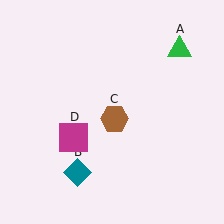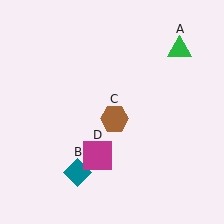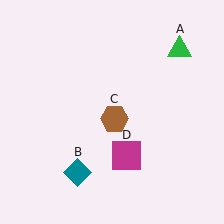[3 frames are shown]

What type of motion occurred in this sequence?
The magenta square (object D) rotated counterclockwise around the center of the scene.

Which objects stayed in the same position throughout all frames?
Green triangle (object A) and teal diamond (object B) and brown hexagon (object C) remained stationary.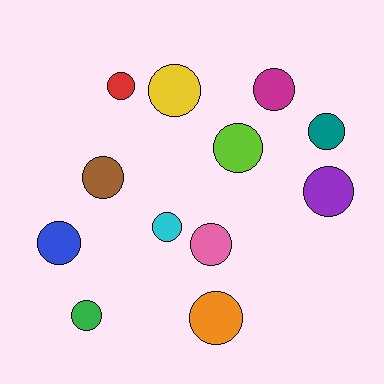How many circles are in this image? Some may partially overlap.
There are 12 circles.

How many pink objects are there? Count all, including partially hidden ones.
There is 1 pink object.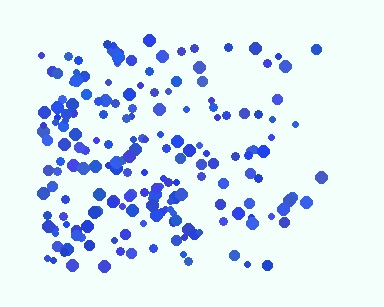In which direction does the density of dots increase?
From right to left, with the left side densest.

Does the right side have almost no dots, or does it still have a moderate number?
Still a moderate number, just noticeably fewer than the left.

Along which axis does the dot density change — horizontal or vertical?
Horizontal.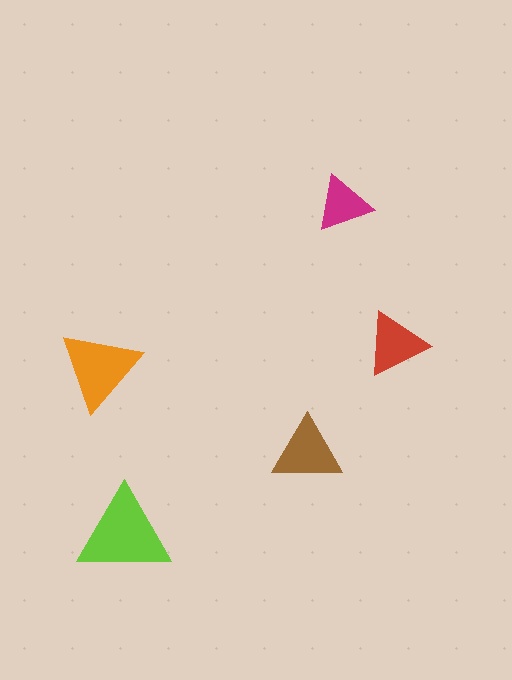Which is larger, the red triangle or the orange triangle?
The orange one.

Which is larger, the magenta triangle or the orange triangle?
The orange one.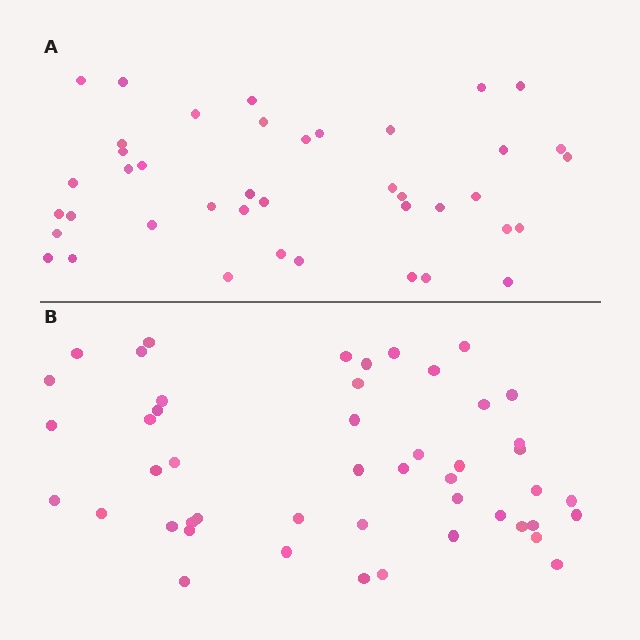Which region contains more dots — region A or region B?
Region B (the bottom region) has more dots.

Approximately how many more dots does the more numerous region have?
Region B has roughly 8 or so more dots than region A.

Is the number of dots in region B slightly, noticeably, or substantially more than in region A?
Region B has only slightly more — the two regions are fairly close. The ratio is roughly 1.2 to 1.